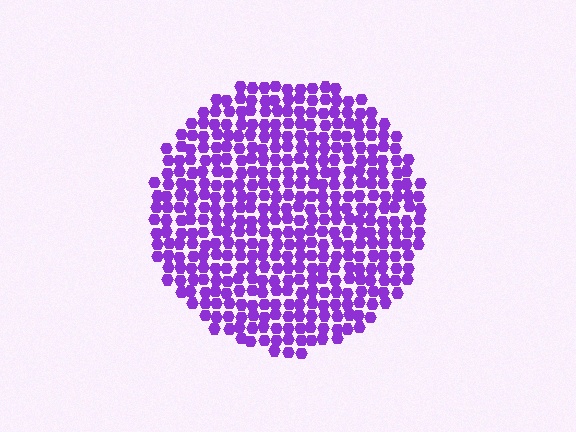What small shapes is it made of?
It is made of small hexagons.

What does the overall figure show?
The overall figure shows a circle.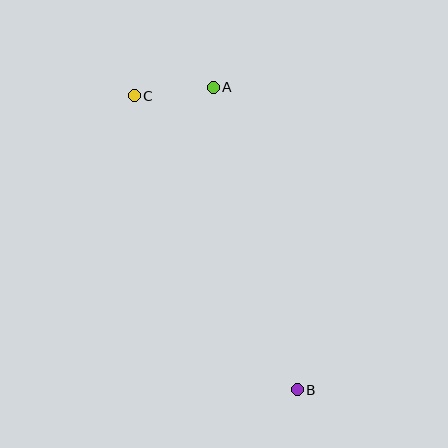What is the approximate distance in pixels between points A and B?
The distance between A and B is approximately 314 pixels.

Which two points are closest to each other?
Points A and C are closest to each other.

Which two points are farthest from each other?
Points B and C are farthest from each other.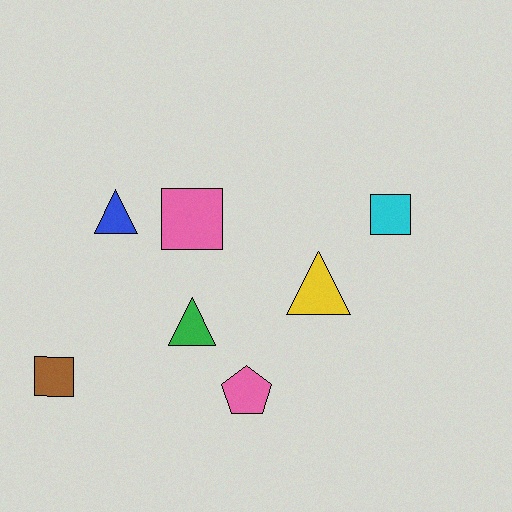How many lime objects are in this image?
There are no lime objects.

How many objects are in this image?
There are 7 objects.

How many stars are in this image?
There are no stars.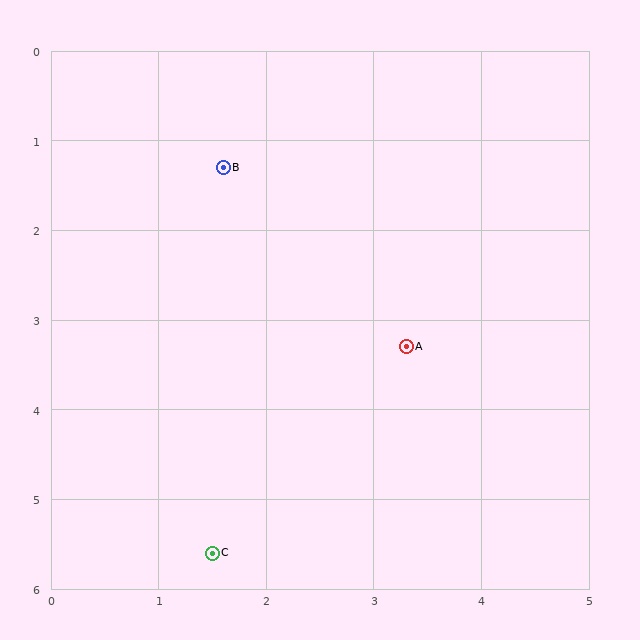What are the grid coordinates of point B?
Point B is at approximately (1.6, 1.3).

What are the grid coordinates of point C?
Point C is at approximately (1.5, 5.6).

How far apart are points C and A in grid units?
Points C and A are about 2.9 grid units apart.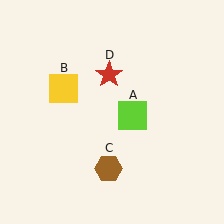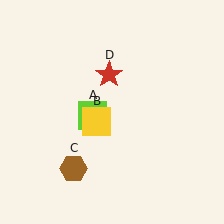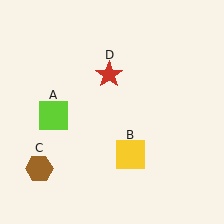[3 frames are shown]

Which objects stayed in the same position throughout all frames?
Red star (object D) remained stationary.